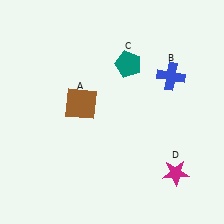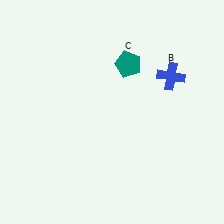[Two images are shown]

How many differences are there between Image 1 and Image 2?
There are 2 differences between the two images.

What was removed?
The magenta star (D), the brown square (A) were removed in Image 2.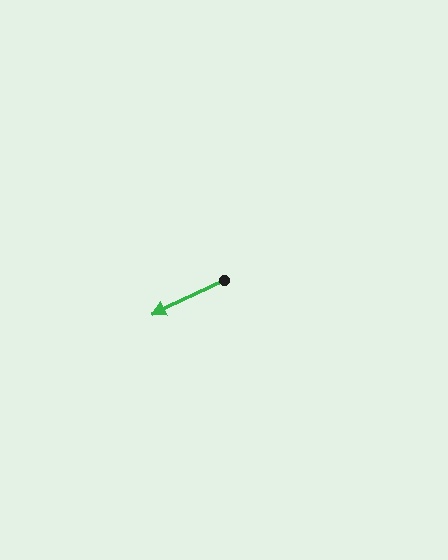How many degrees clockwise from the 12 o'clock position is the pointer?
Approximately 244 degrees.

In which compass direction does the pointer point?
Southwest.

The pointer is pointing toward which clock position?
Roughly 8 o'clock.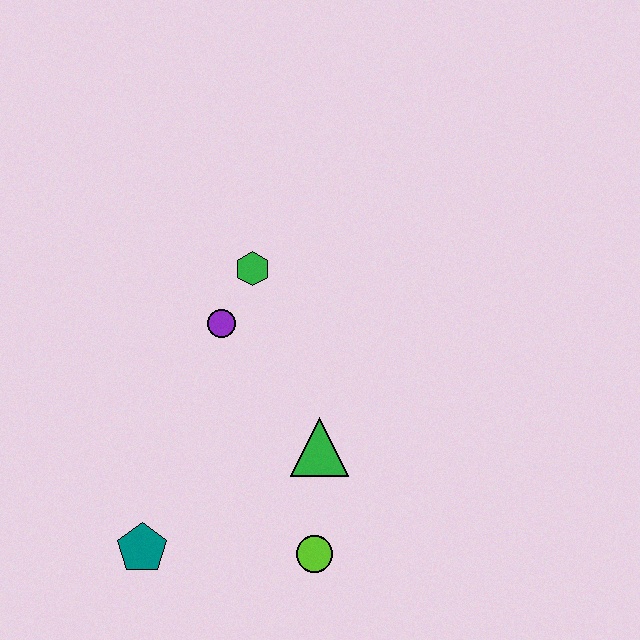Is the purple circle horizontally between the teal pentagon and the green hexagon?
Yes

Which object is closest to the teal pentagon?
The lime circle is closest to the teal pentagon.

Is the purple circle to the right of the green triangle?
No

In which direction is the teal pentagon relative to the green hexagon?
The teal pentagon is below the green hexagon.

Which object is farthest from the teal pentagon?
The green hexagon is farthest from the teal pentagon.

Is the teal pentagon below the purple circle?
Yes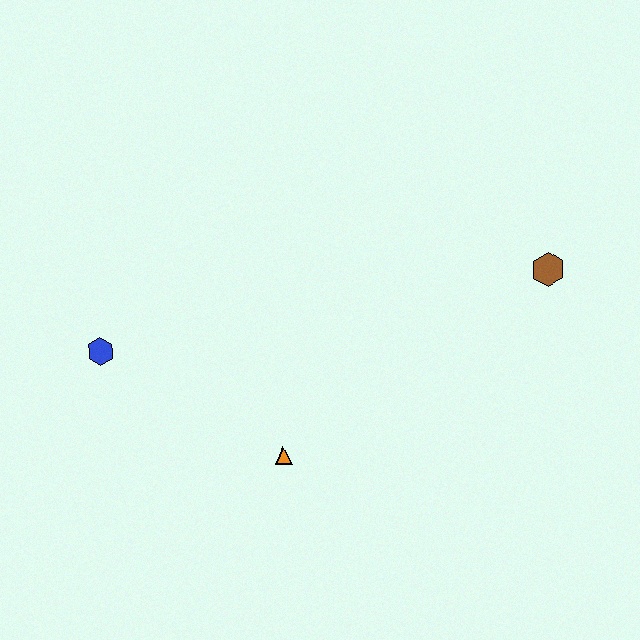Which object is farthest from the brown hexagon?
The blue hexagon is farthest from the brown hexagon.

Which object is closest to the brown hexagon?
The orange triangle is closest to the brown hexagon.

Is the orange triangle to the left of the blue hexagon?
No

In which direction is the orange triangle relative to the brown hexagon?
The orange triangle is to the left of the brown hexagon.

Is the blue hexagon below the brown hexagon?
Yes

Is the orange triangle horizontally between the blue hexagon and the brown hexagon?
Yes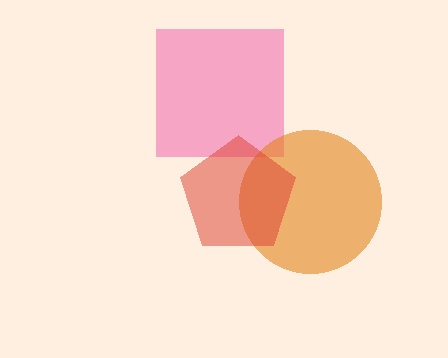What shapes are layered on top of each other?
The layered shapes are: a pink square, an orange circle, a red pentagon.